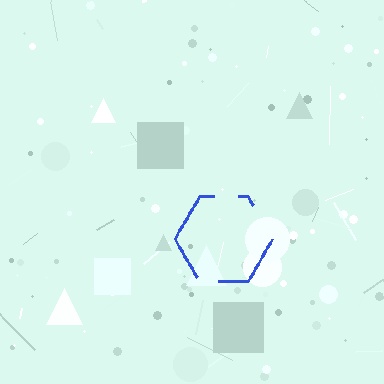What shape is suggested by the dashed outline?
The dashed outline suggests a hexagon.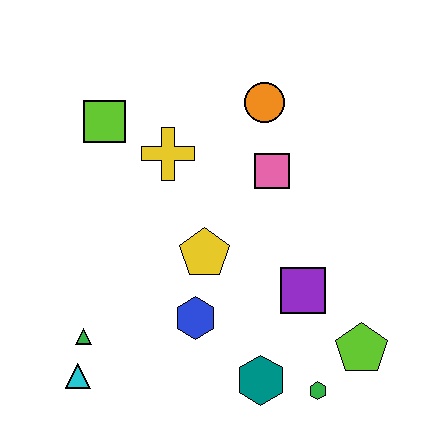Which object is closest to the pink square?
The orange circle is closest to the pink square.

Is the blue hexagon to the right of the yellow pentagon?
No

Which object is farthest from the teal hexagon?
The lime square is farthest from the teal hexagon.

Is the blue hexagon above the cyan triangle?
Yes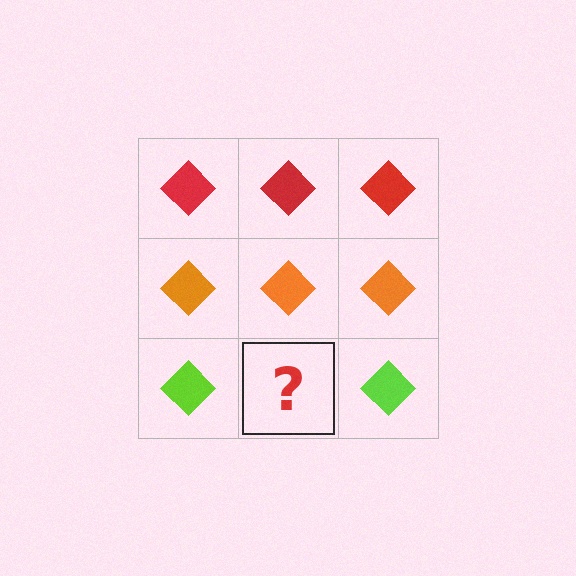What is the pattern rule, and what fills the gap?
The rule is that each row has a consistent color. The gap should be filled with a lime diamond.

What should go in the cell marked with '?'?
The missing cell should contain a lime diamond.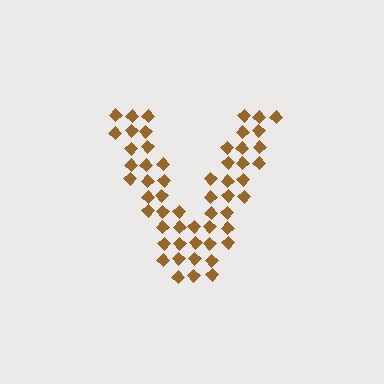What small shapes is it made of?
It is made of small diamonds.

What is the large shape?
The large shape is the letter V.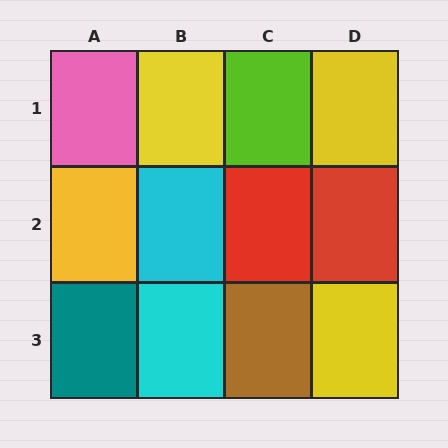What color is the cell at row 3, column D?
Yellow.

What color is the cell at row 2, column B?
Cyan.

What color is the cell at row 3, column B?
Cyan.